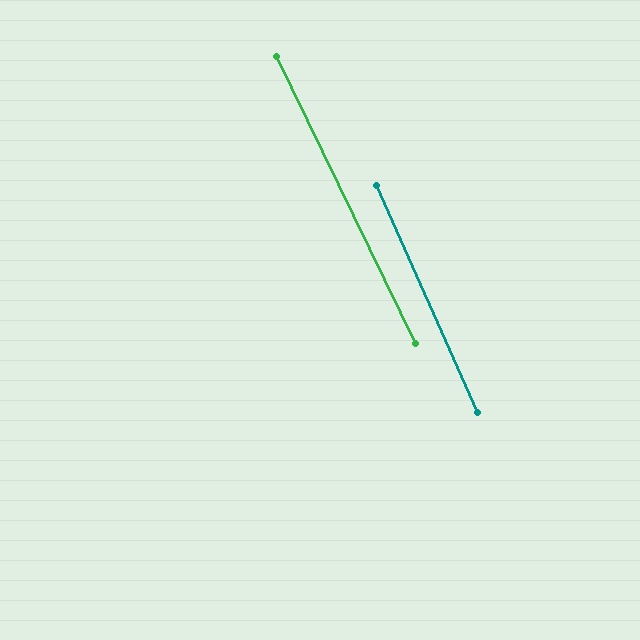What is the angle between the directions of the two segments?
Approximately 2 degrees.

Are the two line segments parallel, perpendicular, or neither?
Parallel — their directions differ by only 1.9°.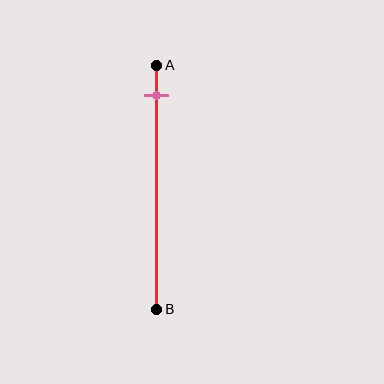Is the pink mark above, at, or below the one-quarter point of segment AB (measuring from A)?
The pink mark is above the one-quarter point of segment AB.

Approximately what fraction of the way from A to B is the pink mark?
The pink mark is approximately 10% of the way from A to B.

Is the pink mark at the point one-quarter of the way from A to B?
No, the mark is at about 10% from A, not at the 25% one-quarter point.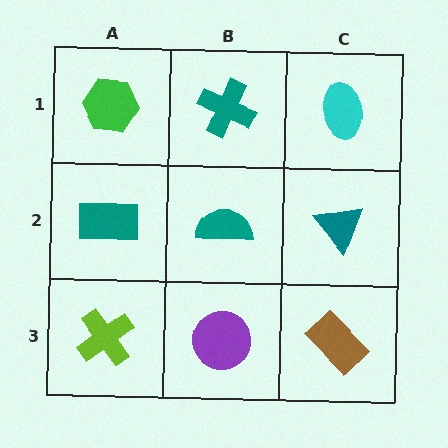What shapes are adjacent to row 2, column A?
A green hexagon (row 1, column A), a lime cross (row 3, column A), a teal semicircle (row 2, column B).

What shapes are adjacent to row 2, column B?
A teal cross (row 1, column B), a purple circle (row 3, column B), a teal rectangle (row 2, column A), a teal triangle (row 2, column C).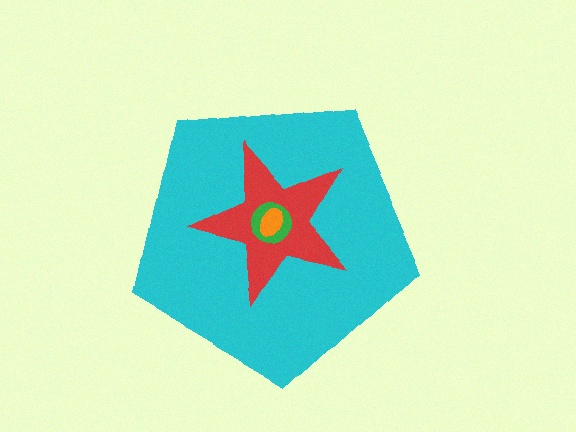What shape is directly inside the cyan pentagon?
The red star.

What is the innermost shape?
The orange ellipse.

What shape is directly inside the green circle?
The orange ellipse.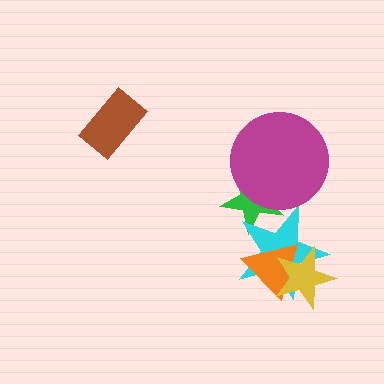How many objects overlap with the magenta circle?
1 object overlaps with the magenta circle.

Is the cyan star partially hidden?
Yes, it is partially covered by another shape.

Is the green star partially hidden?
Yes, it is partially covered by another shape.